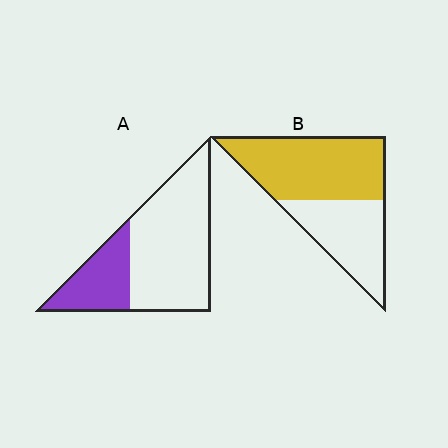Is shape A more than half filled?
No.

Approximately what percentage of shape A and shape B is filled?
A is approximately 30% and B is approximately 60%.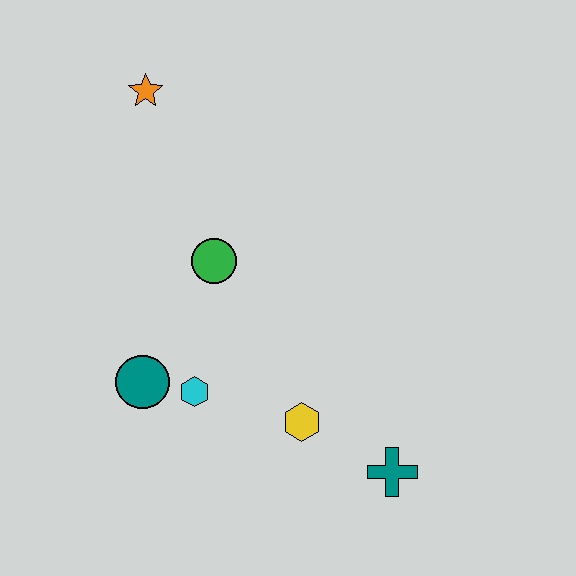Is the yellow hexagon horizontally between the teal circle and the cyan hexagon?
No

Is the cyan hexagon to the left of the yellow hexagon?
Yes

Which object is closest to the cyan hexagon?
The teal circle is closest to the cyan hexagon.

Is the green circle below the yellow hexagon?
No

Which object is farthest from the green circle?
The teal cross is farthest from the green circle.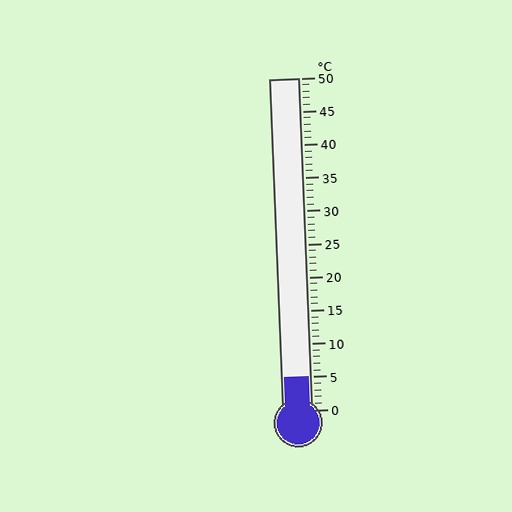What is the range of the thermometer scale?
The thermometer scale ranges from 0°C to 50°C.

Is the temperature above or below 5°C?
The temperature is at 5°C.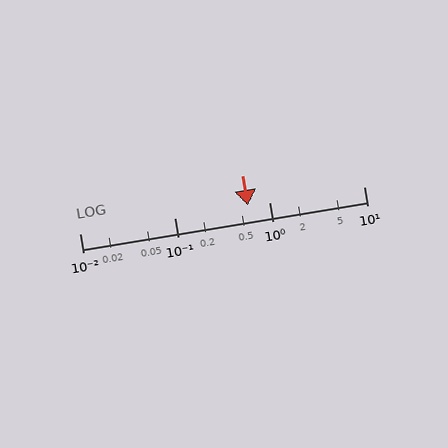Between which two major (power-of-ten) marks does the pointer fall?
The pointer is between 0.1 and 1.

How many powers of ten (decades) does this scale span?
The scale spans 3 decades, from 0.01 to 10.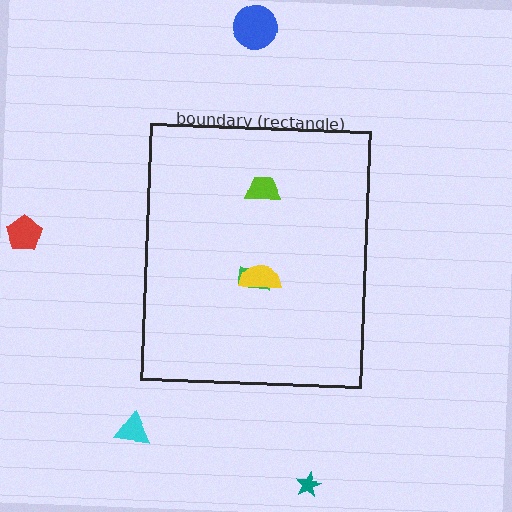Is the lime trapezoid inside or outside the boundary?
Inside.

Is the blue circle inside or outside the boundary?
Outside.